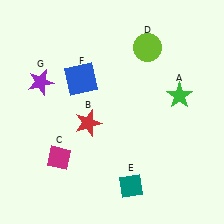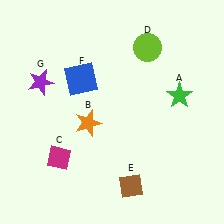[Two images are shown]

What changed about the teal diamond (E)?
In Image 1, E is teal. In Image 2, it changed to brown.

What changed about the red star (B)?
In Image 1, B is red. In Image 2, it changed to orange.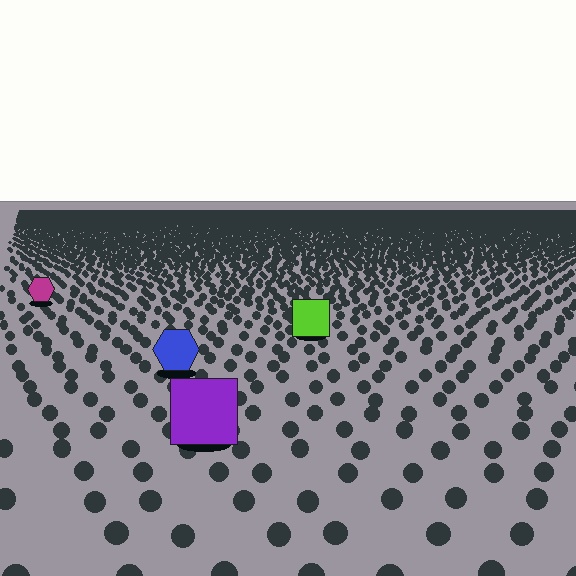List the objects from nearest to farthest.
From nearest to farthest: the purple square, the blue hexagon, the lime square, the magenta hexagon.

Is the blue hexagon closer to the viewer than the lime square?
Yes. The blue hexagon is closer — you can tell from the texture gradient: the ground texture is coarser near it.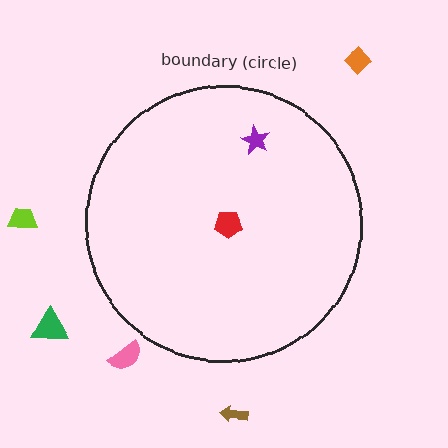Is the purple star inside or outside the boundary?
Inside.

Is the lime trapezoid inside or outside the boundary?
Outside.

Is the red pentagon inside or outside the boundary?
Inside.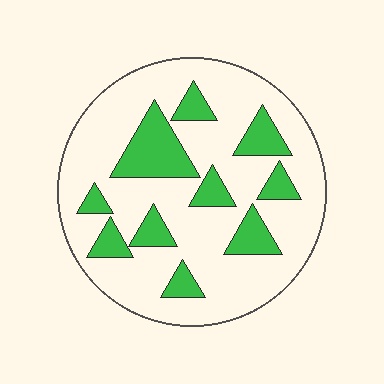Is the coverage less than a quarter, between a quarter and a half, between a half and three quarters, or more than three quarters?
Less than a quarter.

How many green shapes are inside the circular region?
10.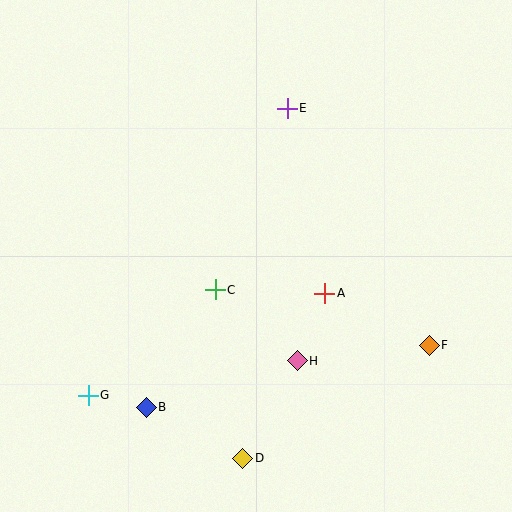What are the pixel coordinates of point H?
Point H is at (297, 361).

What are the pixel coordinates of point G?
Point G is at (88, 395).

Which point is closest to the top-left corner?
Point E is closest to the top-left corner.